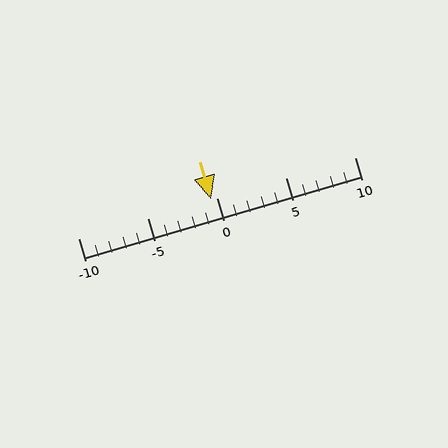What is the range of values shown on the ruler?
The ruler shows values from -10 to 10.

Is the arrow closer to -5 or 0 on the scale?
The arrow is closer to 0.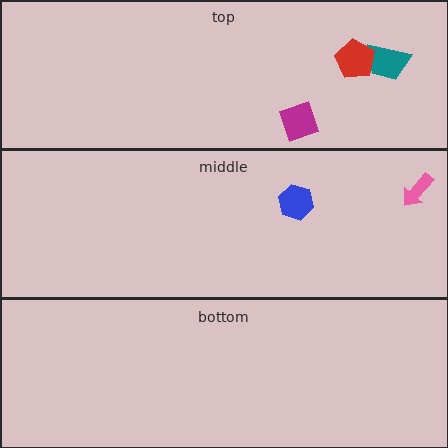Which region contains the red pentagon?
The top region.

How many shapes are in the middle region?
2.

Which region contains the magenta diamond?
The top region.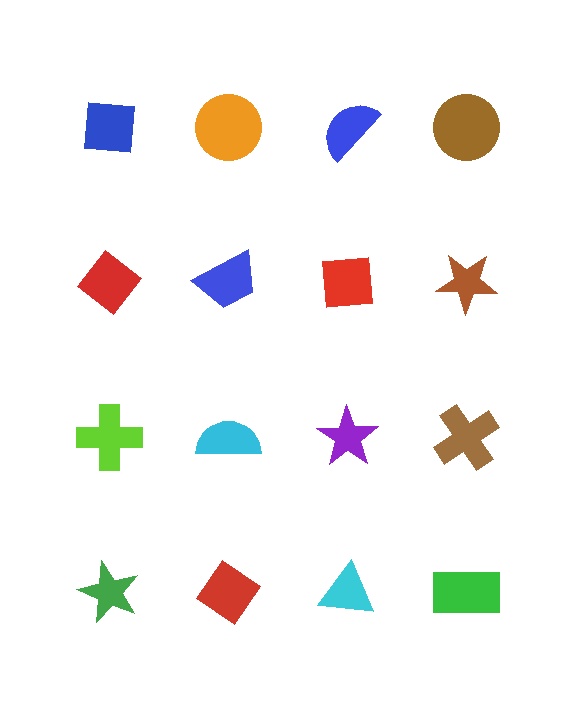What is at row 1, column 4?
A brown circle.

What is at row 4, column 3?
A cyan triangle.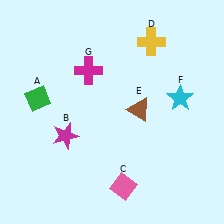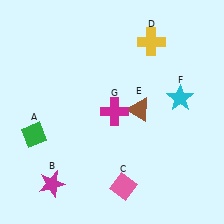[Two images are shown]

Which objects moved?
The objects that moved are: the green diamond (A), the magenta star (B), the magenta cross (G).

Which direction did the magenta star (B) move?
The magenta star (B) moved down.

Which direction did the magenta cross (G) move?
The magenta cross (G) moved down.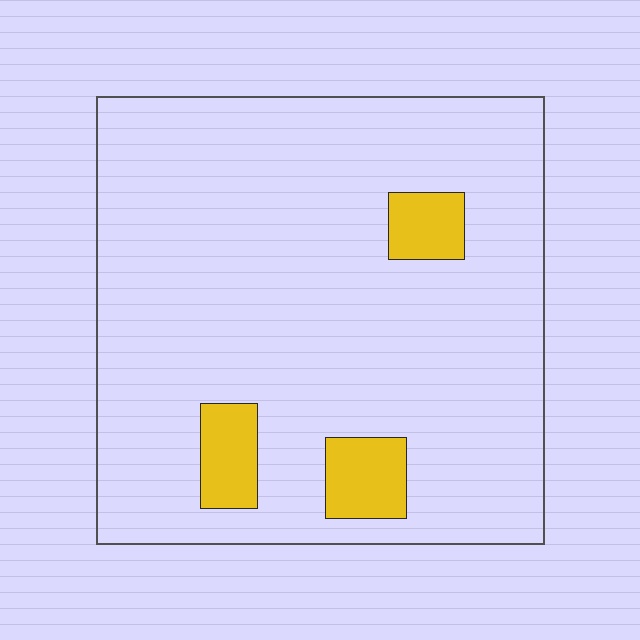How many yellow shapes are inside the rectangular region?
3.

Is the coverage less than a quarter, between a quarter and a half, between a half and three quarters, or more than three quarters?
Less than a quarter.